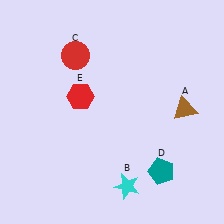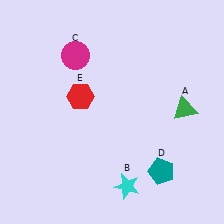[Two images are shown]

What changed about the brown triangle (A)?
In Image 1, A is brown. In Image 2, it changed to green.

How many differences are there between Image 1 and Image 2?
There are 2 differences between the two images.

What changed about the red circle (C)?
In Image 1, C is red. In Image 2, it changed to magenta.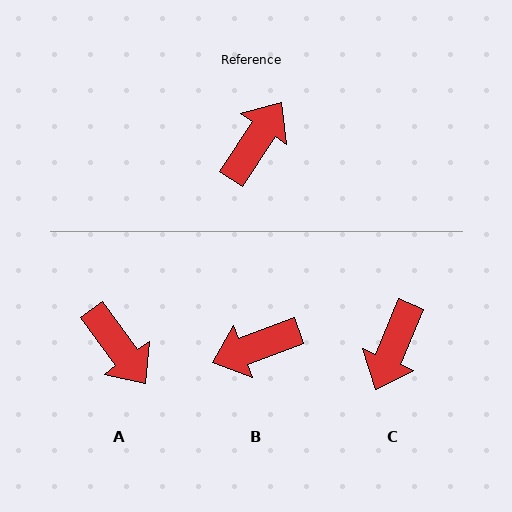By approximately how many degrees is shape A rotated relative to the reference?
Approximately 110 degrees clockwise.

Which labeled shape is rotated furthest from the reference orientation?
C, about 170 degrees away.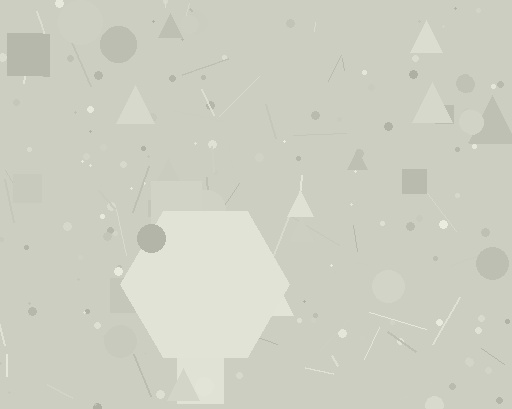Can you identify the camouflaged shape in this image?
The camouflaged shape is a hexagon.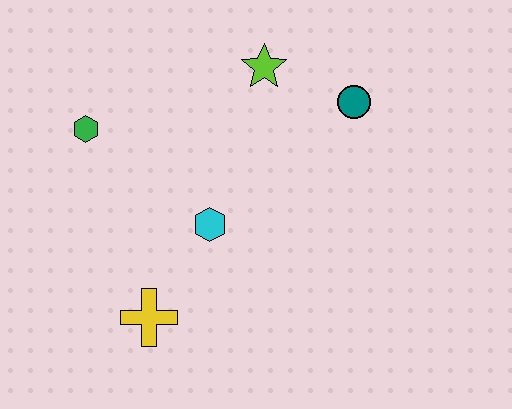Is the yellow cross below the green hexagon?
Yes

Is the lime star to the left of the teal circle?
Yes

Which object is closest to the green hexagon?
The cyan hexagon is closest to the green hexagon.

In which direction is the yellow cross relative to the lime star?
The yellow cross is below the lime star.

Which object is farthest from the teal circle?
The yellow cross is farthest from the teal circle.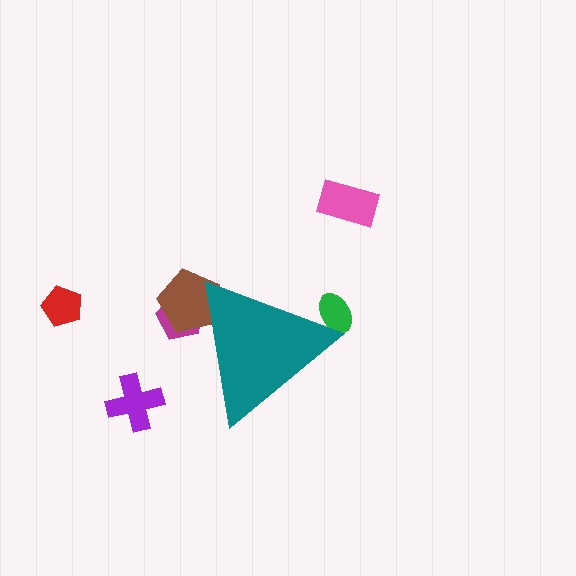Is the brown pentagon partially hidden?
Yes, the brown pentagon is partially hidden behind the teal triangle.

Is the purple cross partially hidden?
No, the purple cross is fully visible.